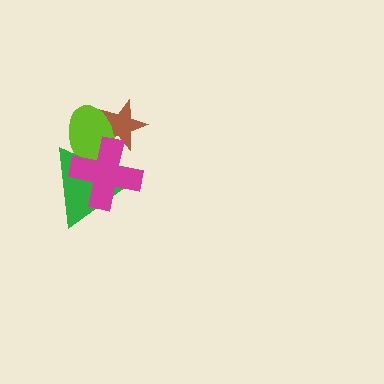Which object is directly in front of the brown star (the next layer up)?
The lime ellipse is directly in front of the brown star.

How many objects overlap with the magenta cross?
3 objects overlap with the magenta cross.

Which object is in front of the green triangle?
The magenta cross is in front of the green triangle.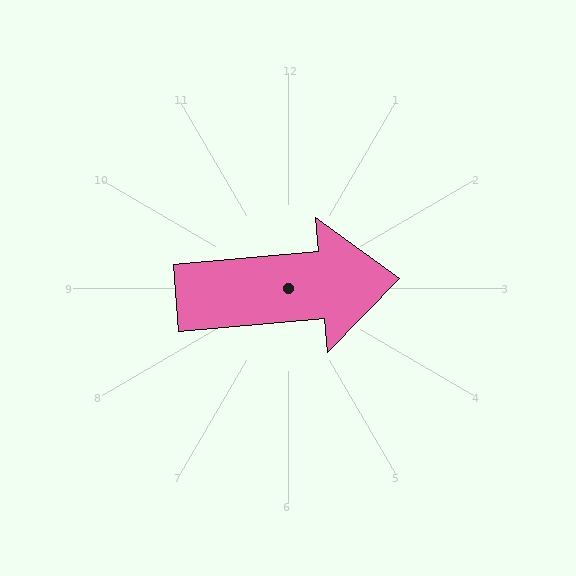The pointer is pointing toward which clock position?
Roughly 3 o'clock.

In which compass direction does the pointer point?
East.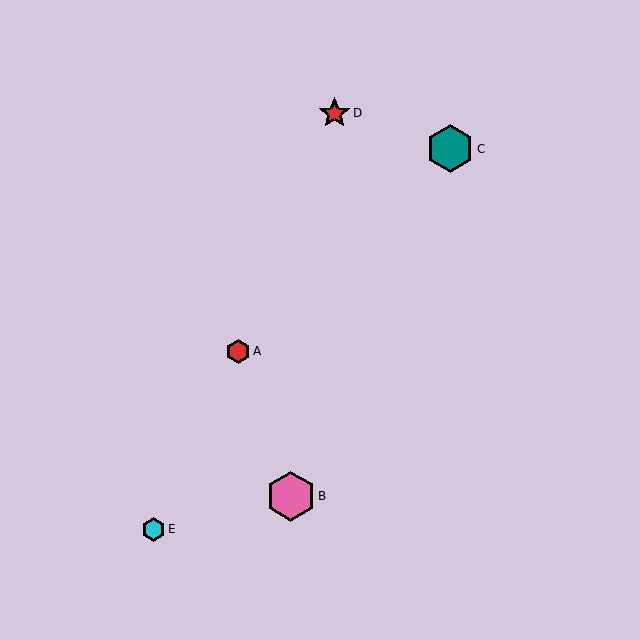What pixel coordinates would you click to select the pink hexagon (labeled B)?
Click at (291, 496) to select the pink hexagon B.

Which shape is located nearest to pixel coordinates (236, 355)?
The red hexagon (labeled A) at (238, 351) is nearest to that location.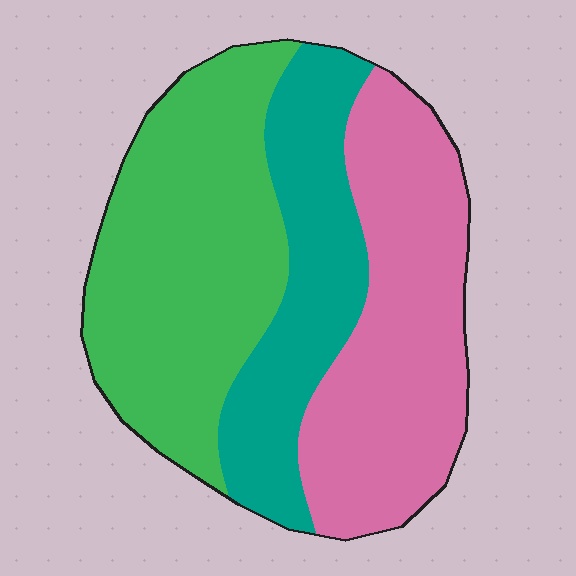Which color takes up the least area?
Teal, at roughly 25%.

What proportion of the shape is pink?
Pink takes up about one third (1/3) of the shape.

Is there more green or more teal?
Green.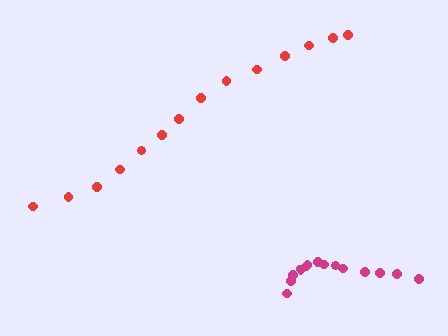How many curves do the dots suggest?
There are 2 distinct paths.